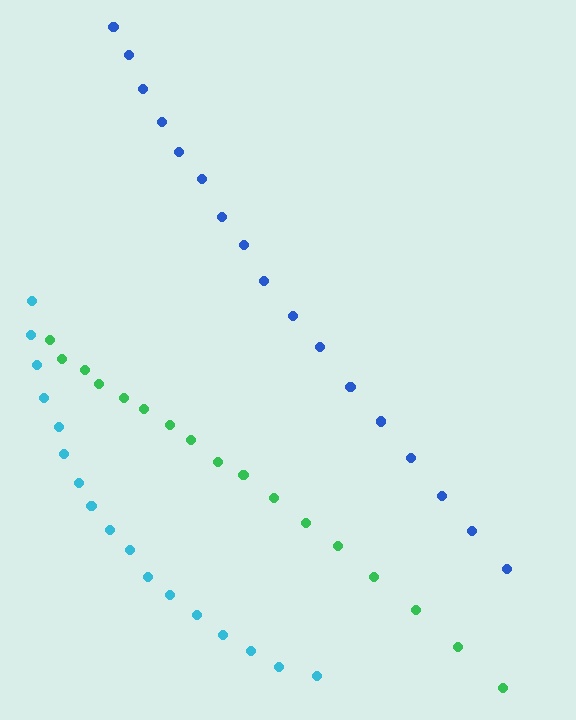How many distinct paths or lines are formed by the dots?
There are 3 distinct paths.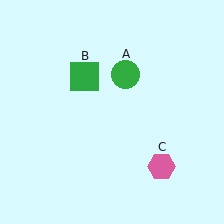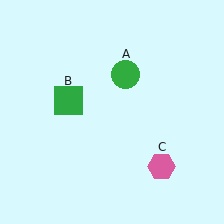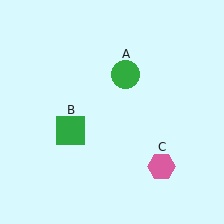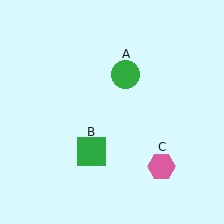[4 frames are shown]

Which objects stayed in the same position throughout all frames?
Green circle (object A) and pink hexagon (object C) remained stationary.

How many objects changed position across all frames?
1 object changed position: green square (object B).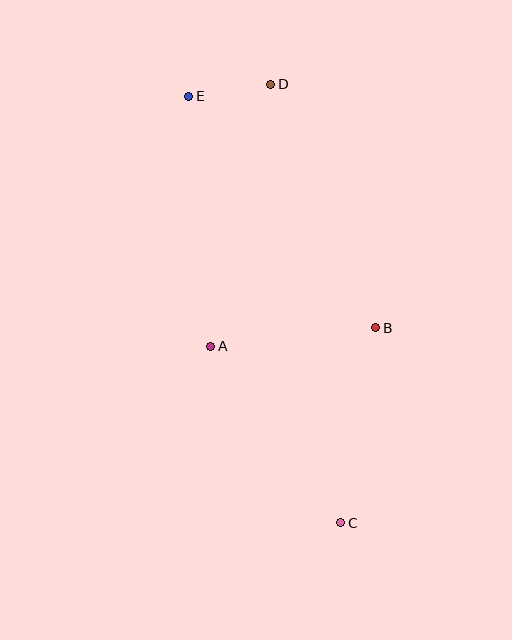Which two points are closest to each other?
Points D and E are closest to each other.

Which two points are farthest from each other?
Points C and E are farthest from each other.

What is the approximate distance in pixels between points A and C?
The distance between A and C is approximately 219 pixels.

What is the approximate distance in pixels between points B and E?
The distance between B and E is approximately 297 pixels.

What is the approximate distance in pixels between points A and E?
The distance between A and E is approximately 251 pixels.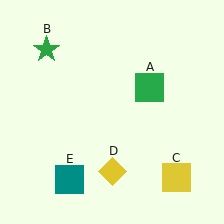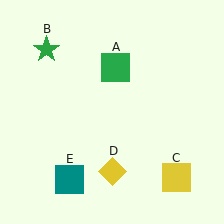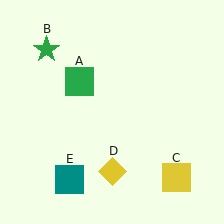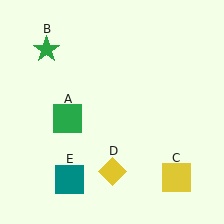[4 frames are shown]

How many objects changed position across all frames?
1 object changed position: green square (object A).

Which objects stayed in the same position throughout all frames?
Green star (object B) and yellow square (object C) and yellow diamond (object D) and teal square (object E) remained stationary.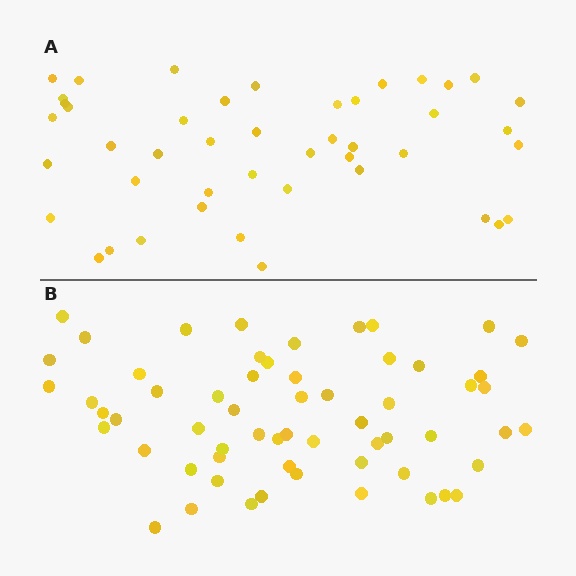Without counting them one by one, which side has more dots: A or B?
Region B (the bottom region) has more dots.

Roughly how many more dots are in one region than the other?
Region B has approximately 15 more dots than region A.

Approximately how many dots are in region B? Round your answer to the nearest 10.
About 60 dots.